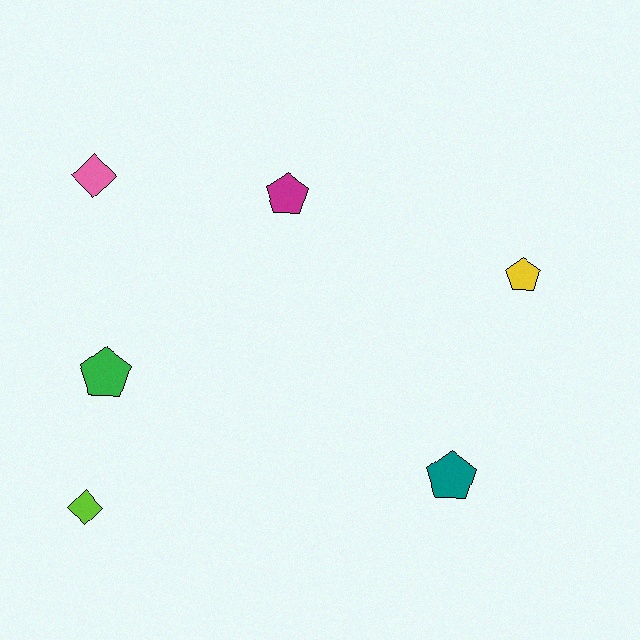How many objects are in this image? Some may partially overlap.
There are 6 objects.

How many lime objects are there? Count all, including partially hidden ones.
There is 1 lime object.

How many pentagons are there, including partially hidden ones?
There are 4 pentagons.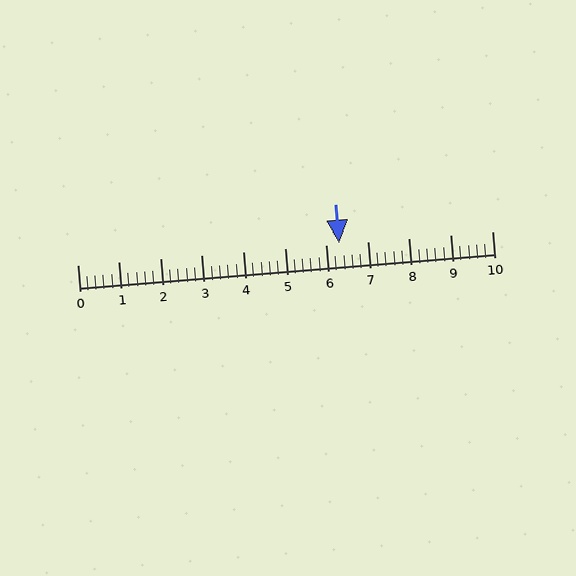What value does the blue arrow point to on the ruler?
The blue arrow points to approximately 6.3.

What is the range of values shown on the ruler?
The ruler shows values from 0 to 10.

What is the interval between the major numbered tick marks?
The major tick marks are spaced 1 units apart.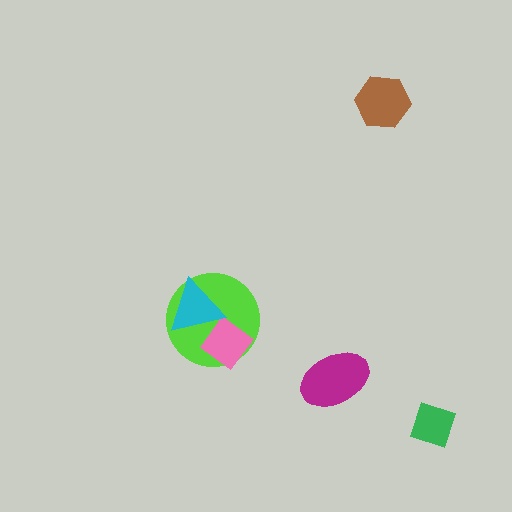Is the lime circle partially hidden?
Yes, it is partially covered by another shape.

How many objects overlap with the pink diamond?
2 objects overlap with the pink diamond.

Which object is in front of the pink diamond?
The cyan triangle is in front of the pink diamond.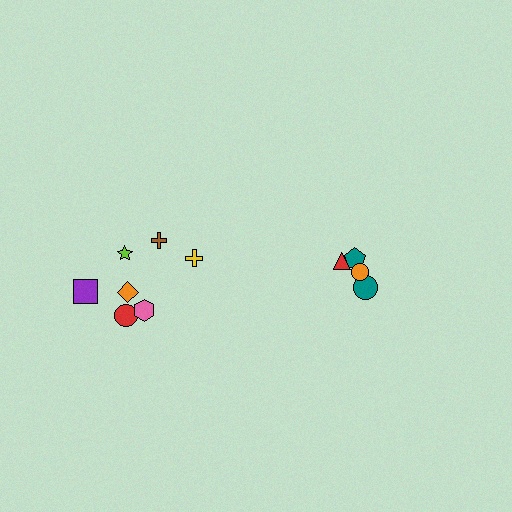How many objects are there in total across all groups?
There are 11 objects.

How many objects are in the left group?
There are 7 objects.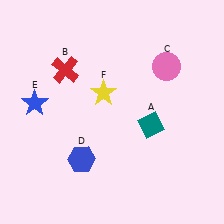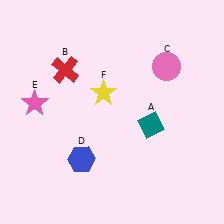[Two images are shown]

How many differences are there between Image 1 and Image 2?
There is 1 difference between the two images.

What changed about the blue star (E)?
In Image 1, E is blue. In Image 2, it changed to pink.